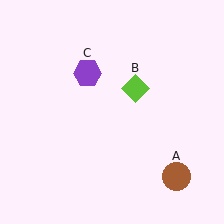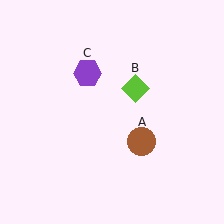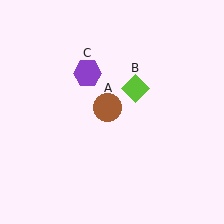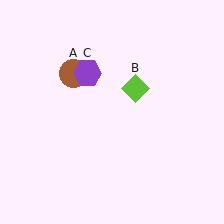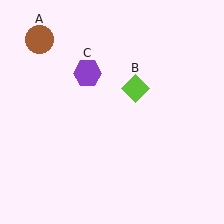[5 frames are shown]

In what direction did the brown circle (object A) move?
The brown circle (object A) moved up and to the left.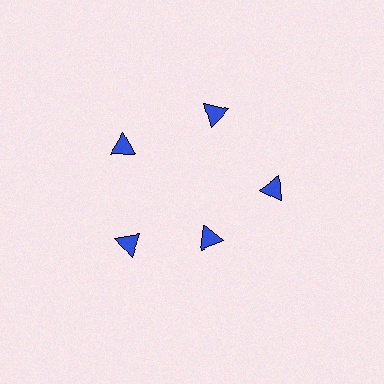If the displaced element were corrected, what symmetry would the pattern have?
It would have 5-fold rotational symmetry — the pattern would map onto itself every 72 degrees.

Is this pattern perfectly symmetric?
No. The 5 blue triangles are arranged in a ring, but one element near the 5 o'clock position is pulled inward toward the center, breaking the 5-fold rotational symmetry.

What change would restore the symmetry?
The symmetry would be restored by moving it outward, back onto the ring so that all 5 triangles sit at equal angles and equal distance from the center.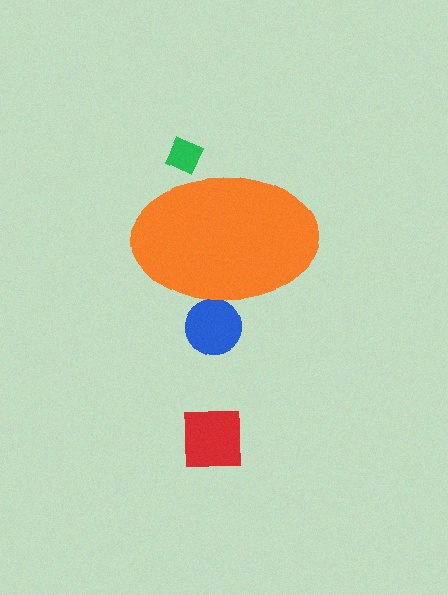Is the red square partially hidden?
No, the red square is fully visible.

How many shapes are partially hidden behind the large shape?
2 shapes are partially hidden.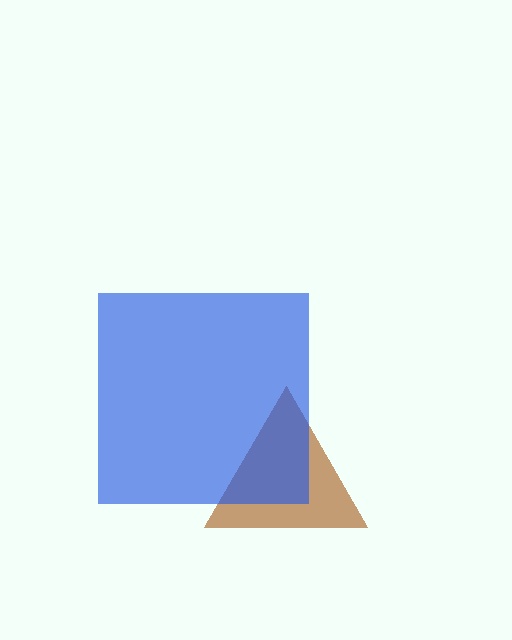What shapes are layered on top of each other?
The layered shapes are: a brown triangle, a blue square.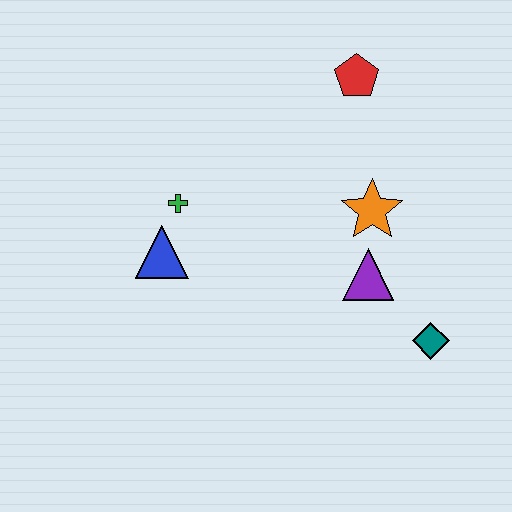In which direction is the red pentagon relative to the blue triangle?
The red pentagon is to the right of the blue triangle.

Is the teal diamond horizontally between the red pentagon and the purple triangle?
No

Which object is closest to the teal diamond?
The purple triangle is closest to the teal diamond.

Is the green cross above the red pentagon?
No